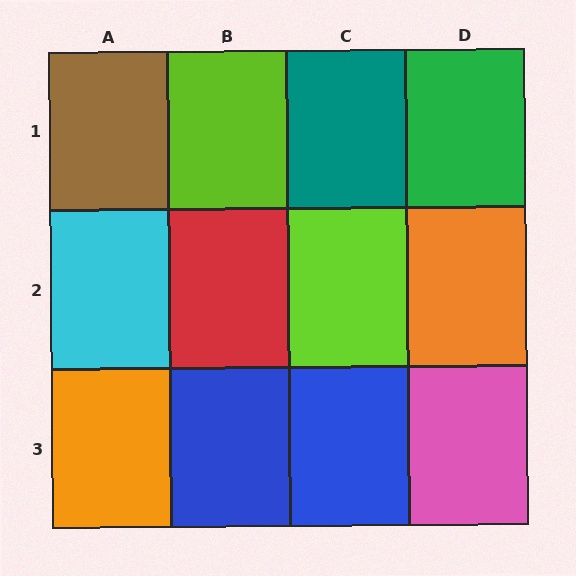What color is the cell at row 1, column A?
Brown.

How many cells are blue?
2 cells are blue.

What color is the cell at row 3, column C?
Blue.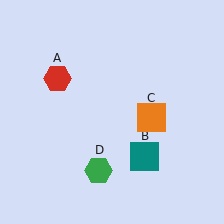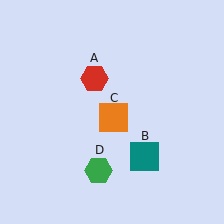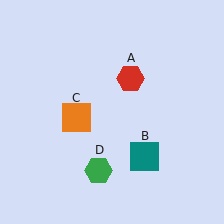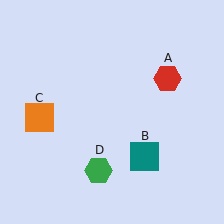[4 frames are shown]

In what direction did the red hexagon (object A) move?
The red hexagon (object A) moved right.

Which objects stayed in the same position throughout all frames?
Teal square (object B) and green hexagon (object D) remained stationary.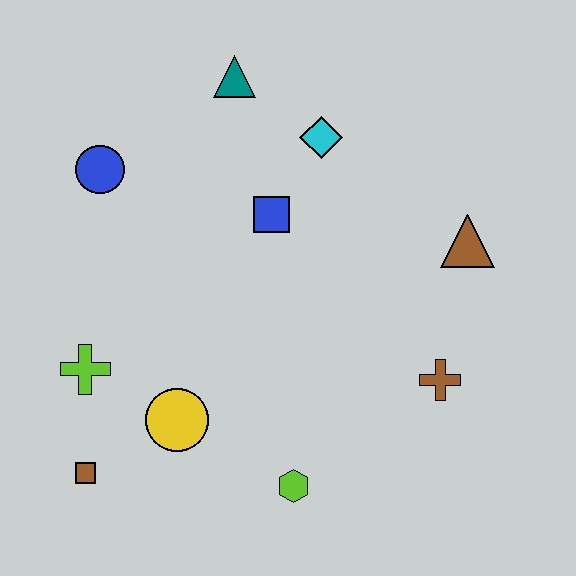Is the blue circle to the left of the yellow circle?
Yes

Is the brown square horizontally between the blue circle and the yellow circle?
No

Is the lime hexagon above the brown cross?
No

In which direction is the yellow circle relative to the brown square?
The yellow circle is to the right of the brown square.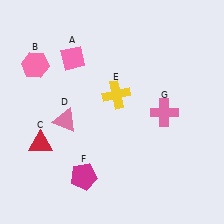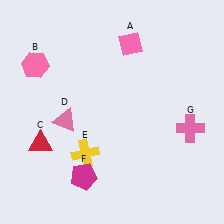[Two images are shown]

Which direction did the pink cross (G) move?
The pink cross (G) moved right.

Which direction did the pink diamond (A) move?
The pink diamond (A) moved right.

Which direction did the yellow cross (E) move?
The yellow cross (E) moved down.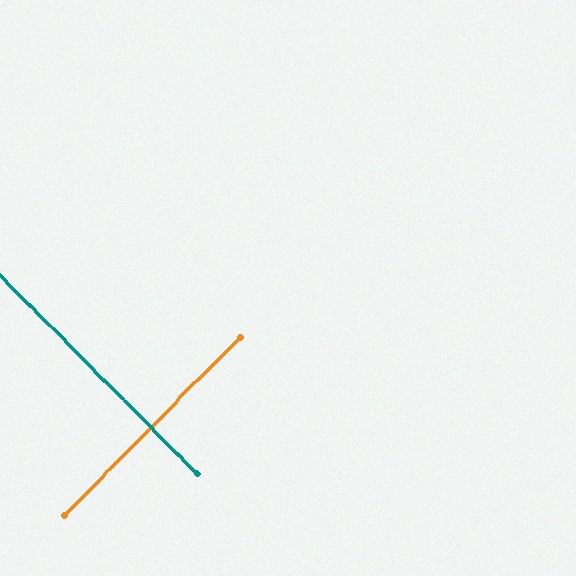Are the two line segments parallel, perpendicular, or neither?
Perpendicular — they meet at approximately 89°.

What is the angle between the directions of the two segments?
Approximately 89 degrees.